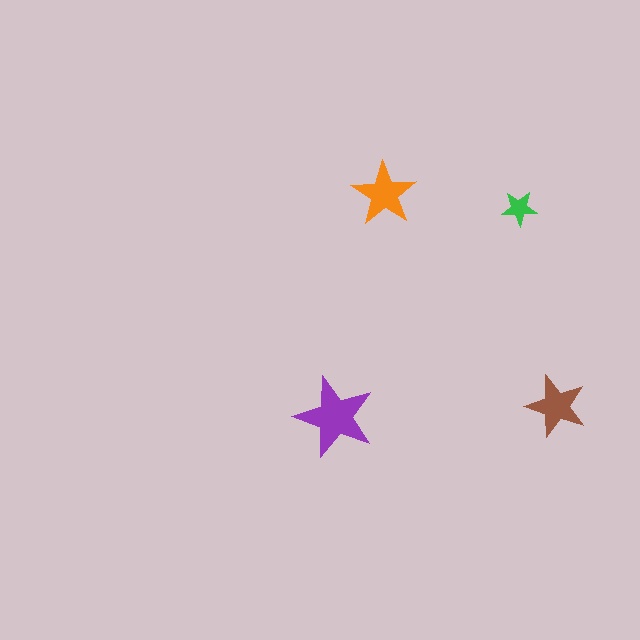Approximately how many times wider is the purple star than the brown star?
About 1.5 times wider.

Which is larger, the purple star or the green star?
The purple one.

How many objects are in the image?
There are 4 objects in the image.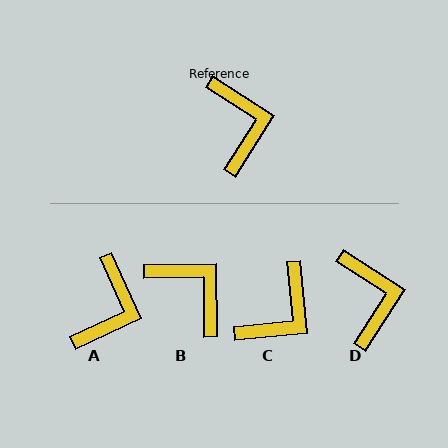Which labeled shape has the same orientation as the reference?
D.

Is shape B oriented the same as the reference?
No, it is off by about 33 degrees.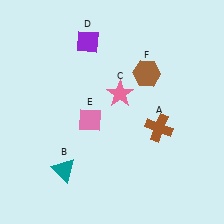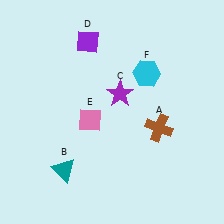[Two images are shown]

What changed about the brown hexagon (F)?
In Image 1, F is brown. In Image 2, it changed to cyan.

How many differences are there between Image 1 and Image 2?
There are 2 differences between the two images.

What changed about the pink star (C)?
In Image 1, C is pink. In Image 2, it changed to purple.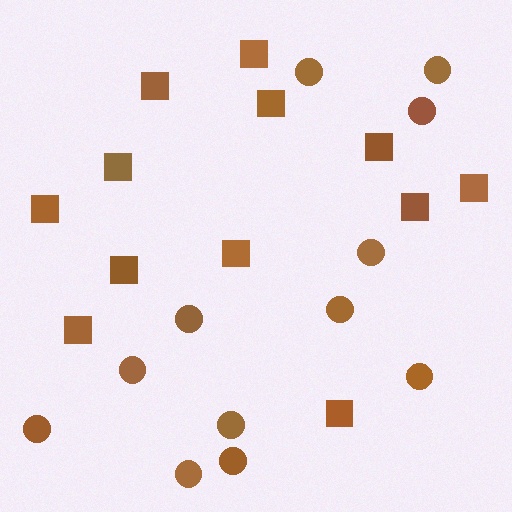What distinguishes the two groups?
There are 2 groups: one group of circles (12) and one group of squares (12).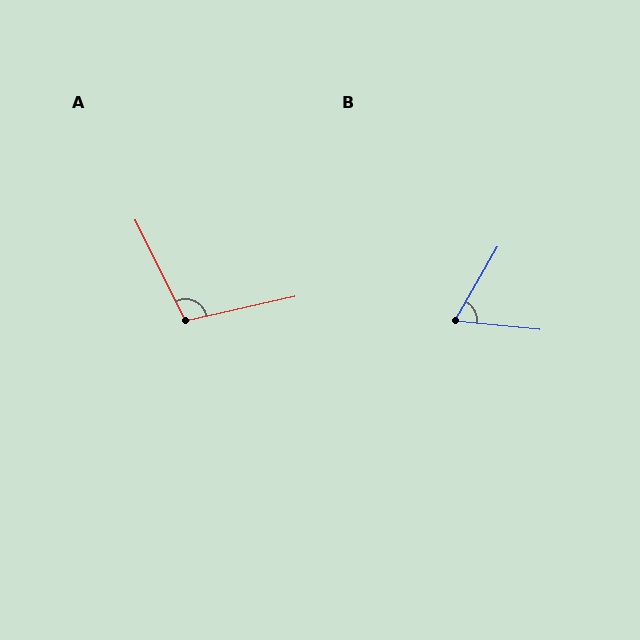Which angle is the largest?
A, at approximately 104 degrees.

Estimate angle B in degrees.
Approximately 65 degrees.